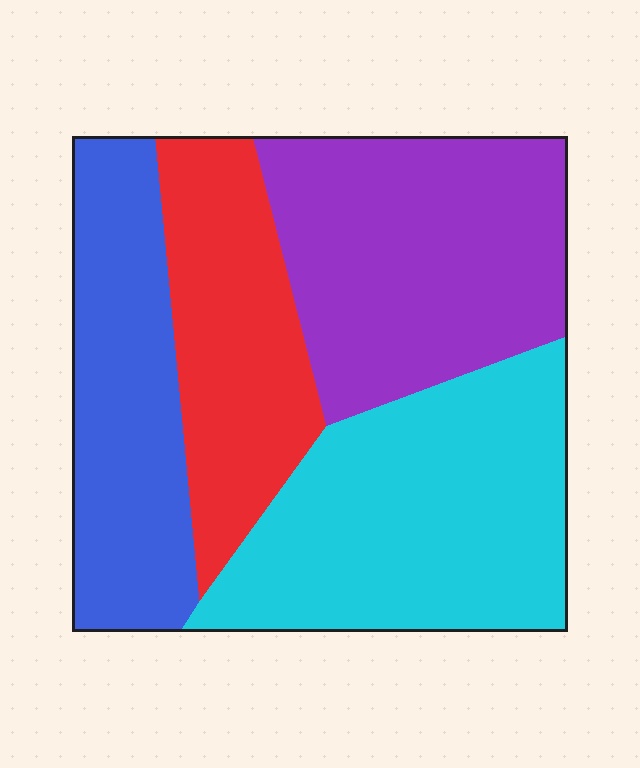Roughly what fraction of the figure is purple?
Purple takes up about one quarter (1/4) of the figure.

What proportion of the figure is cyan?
Cyan covers 31% of the figure.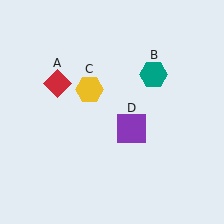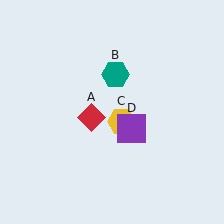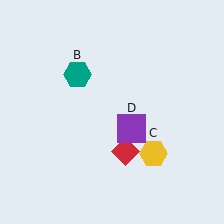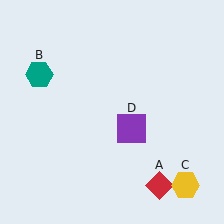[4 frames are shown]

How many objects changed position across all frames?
3 objects changed position: red diamond (object A), teal hexagon (object B), yellow hexagon (object C).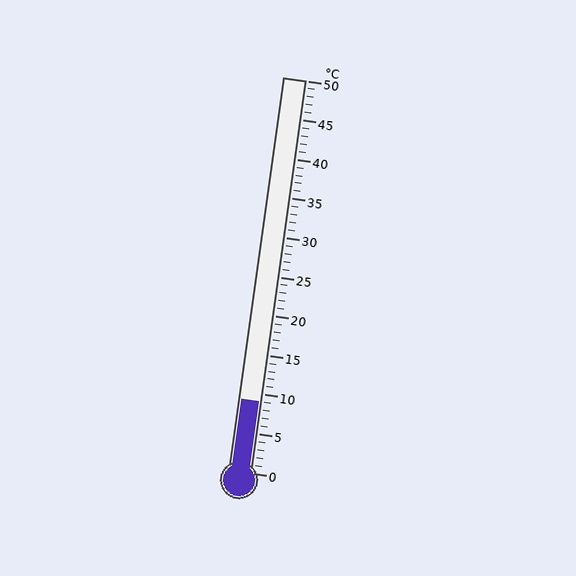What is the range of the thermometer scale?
The thermometer scale ranges from 0°C to 50°C.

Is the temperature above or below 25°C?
The temperature is below 25°C.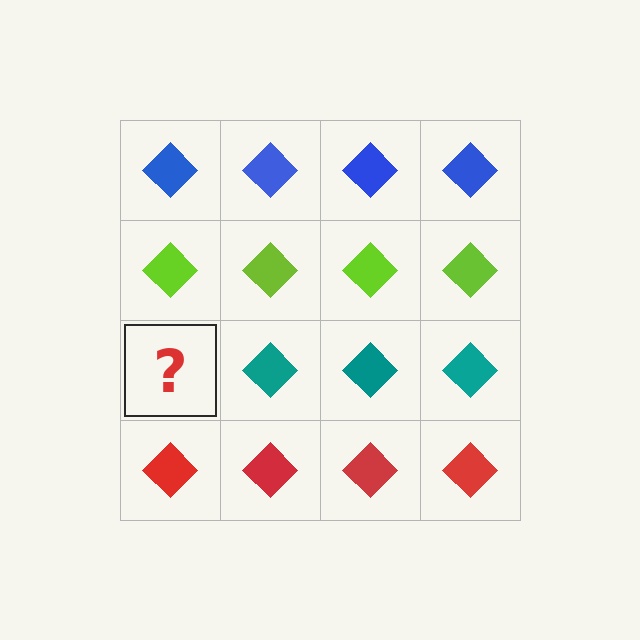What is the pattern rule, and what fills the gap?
The rule is that each row has a consistent color. The gap should be filled with a teal diamond.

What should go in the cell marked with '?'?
The missing cell should contain a teal diamond.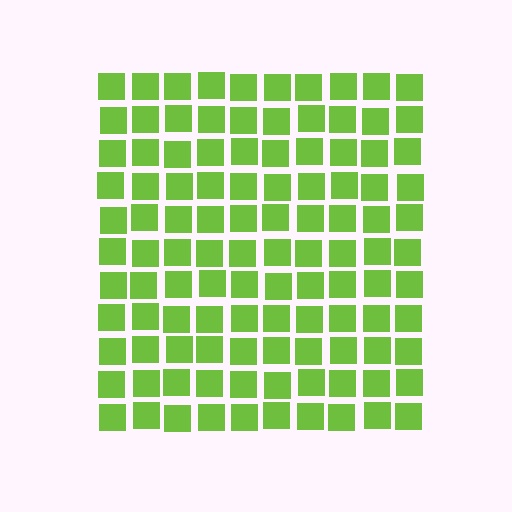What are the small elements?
The small elements are squares.